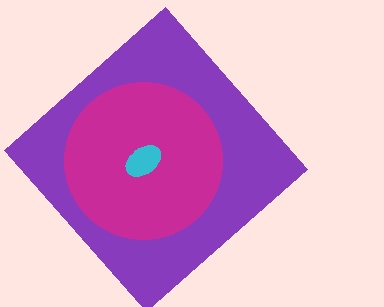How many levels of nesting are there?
3.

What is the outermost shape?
The purple diamond.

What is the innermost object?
The cyan ellipse.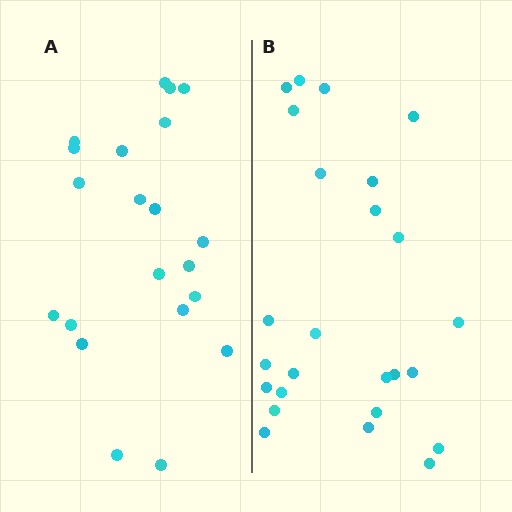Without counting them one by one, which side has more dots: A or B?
Region B (the right region) has more dots.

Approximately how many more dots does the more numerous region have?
Region B has about 4 more dots than region A.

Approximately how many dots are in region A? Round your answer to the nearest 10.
About 20 dots. (The exact count is 21, which rounds to 20.)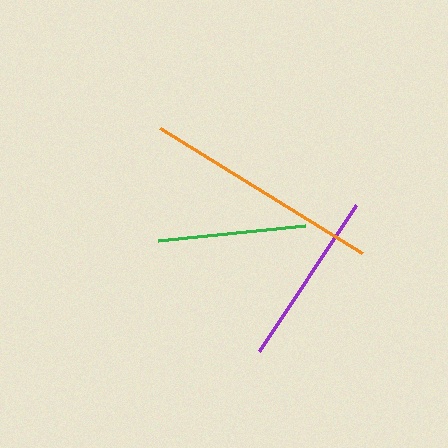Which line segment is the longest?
The orange line is the longest at approximately 237 pixels.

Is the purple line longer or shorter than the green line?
The purple line is longer than the green line.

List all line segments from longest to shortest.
From longest to shortest: orange, purple, green.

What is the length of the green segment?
The green segment is approximately 148 pixels long.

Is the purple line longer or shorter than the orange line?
The orange line is longer than the purple line.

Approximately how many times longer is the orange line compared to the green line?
The orange line is approximately 1.6 times the length of the green line.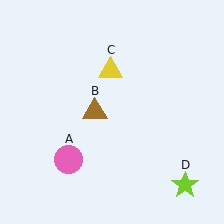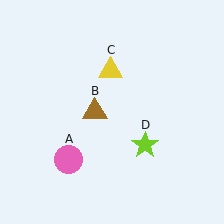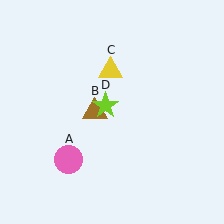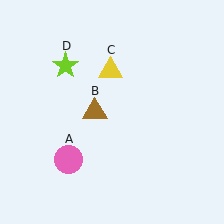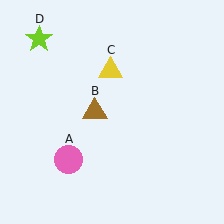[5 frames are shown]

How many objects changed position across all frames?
1 object changed position: lime star (object D).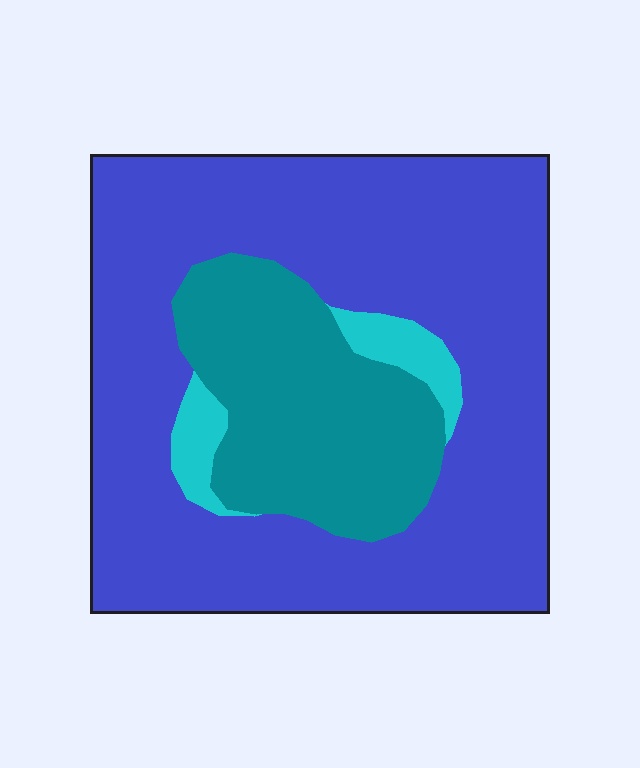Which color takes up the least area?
Cyan, at roughly 5%.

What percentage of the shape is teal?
Teal takes up less than a quarter of the shape.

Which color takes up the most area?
Blue, at roughly 70%.